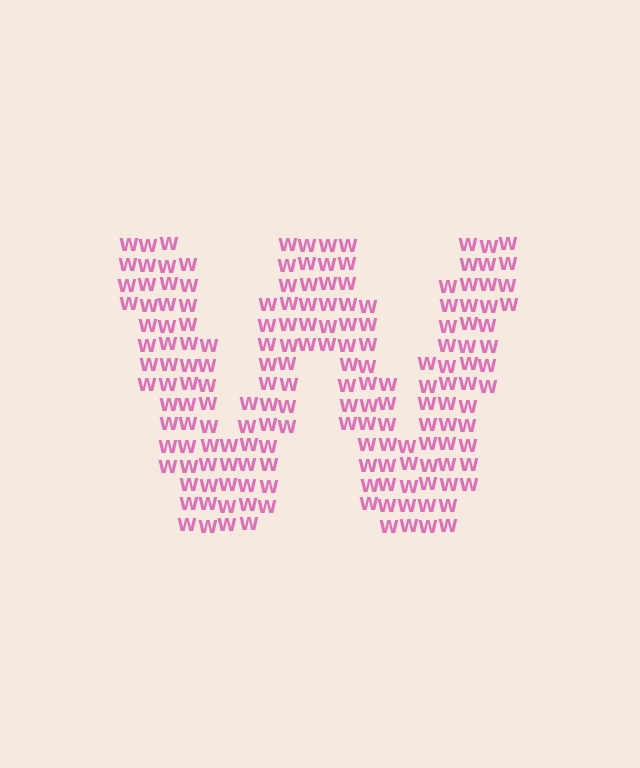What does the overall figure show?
The overall figure shows the letter W.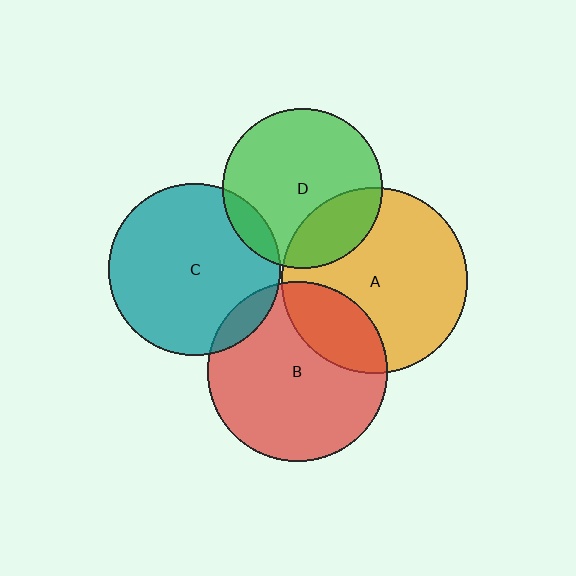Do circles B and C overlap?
Yes.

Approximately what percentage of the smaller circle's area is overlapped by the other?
Approximately 10%.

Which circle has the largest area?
Circle A (orange).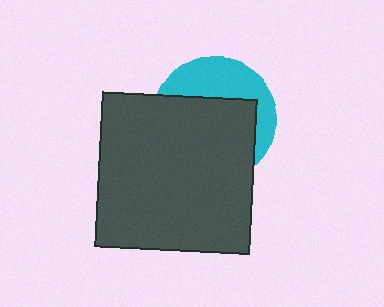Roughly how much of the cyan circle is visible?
A small part of it is visible (roughly 36%).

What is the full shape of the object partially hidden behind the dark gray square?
The partially hidden object is a cyan circle.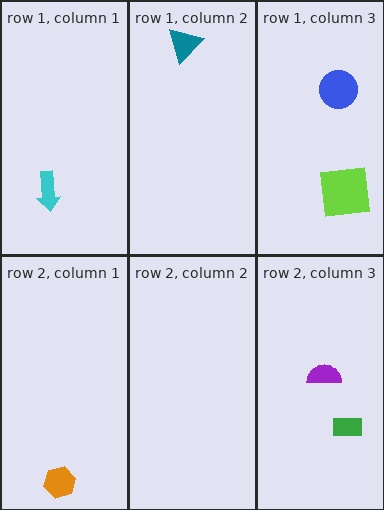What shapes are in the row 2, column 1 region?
The orange hexagon.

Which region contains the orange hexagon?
The row 2, column 1 region.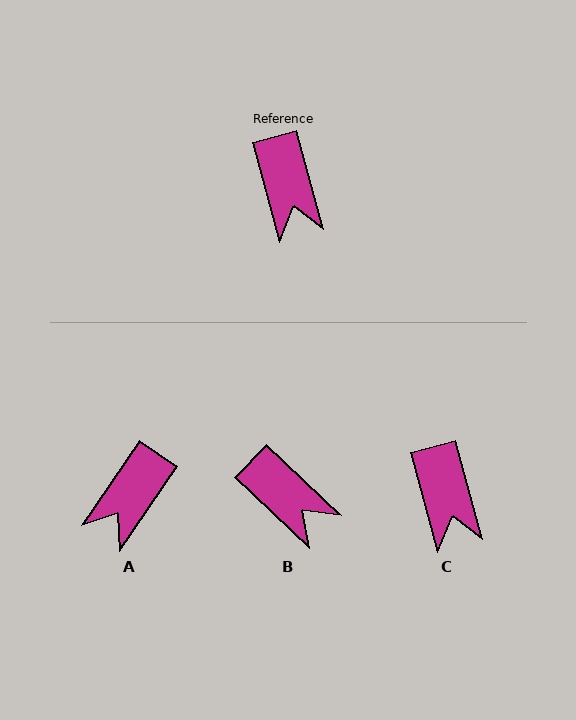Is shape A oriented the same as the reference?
No, it is off by about 50 degrees.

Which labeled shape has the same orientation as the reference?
C.